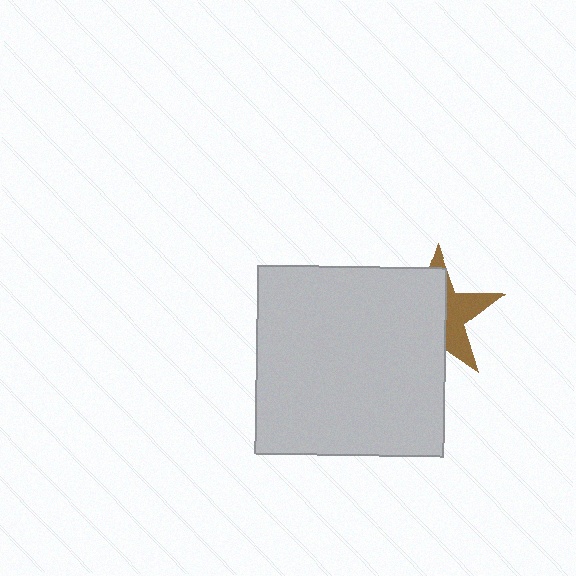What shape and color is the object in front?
The object in front is a light gray square.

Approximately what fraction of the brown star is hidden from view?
Roughly 61% of the brown star is hidden behind the light gray square.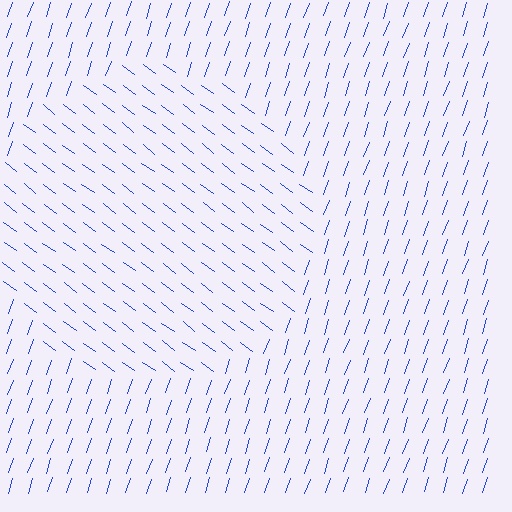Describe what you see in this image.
The image is filled with small blue line segments. A circle region in the image has lines oriented differently from the surrounding lines, creating a visible texture boundary.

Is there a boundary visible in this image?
Yes, there is a texture boundary formed by a change in line orientation.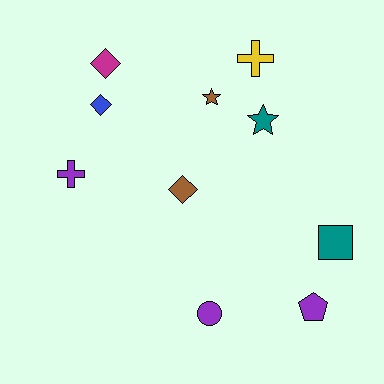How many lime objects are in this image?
There are no lime objects.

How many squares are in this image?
There is 1 square.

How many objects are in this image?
There are 10 objects.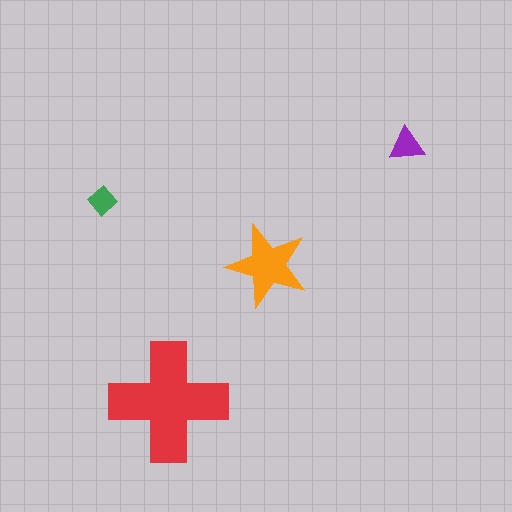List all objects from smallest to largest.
The green diamond, the purple triangle, the orange star, the red cross.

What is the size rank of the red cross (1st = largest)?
1st.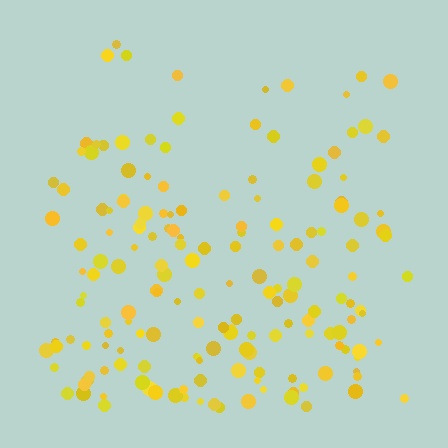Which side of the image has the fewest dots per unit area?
The top.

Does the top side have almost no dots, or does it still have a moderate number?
Still a moderate number, just noticeably fewer than the bottom.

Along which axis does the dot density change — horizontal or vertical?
Vertical.